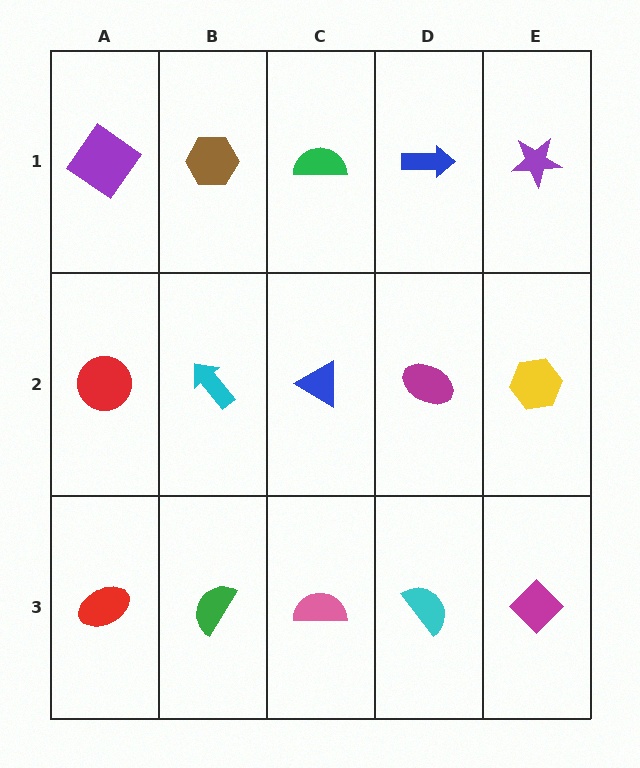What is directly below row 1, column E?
A yellow hexagon.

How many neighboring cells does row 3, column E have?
2.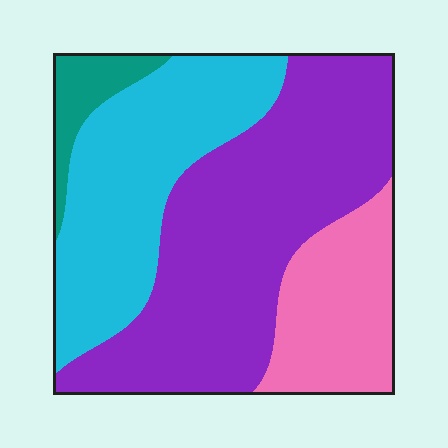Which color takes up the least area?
Teal, at roughly 5%.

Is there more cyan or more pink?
Cyan.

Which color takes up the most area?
Purple, at roughly 45%.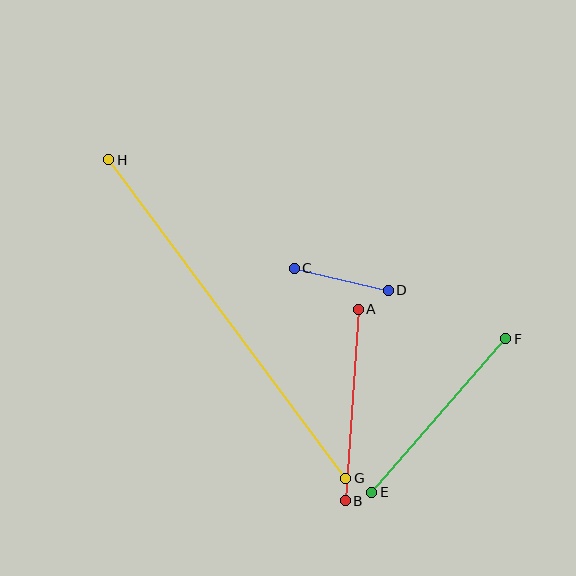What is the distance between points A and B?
The distance is approximately 192 pixels.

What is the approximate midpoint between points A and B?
The midpoint is at approximately (352, 405) pixels.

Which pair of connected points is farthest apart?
Points G and H are farthest apart.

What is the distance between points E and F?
The distance is approximately 204 pixels.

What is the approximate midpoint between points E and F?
The midpoint is at approximately (439, 416) pixels.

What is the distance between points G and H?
The distance is approximately 397 pixels.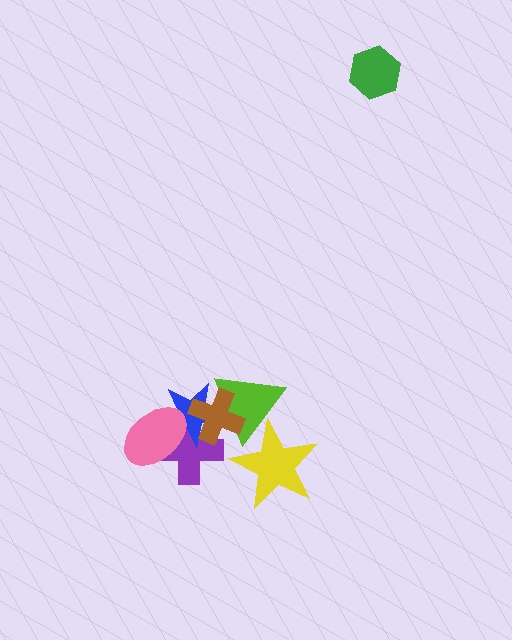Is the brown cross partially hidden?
No, no other shape covers it.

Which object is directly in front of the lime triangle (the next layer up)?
The brown cross is directly in front of the lime triangle.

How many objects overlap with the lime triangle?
3 objects overlap with the lime triangle.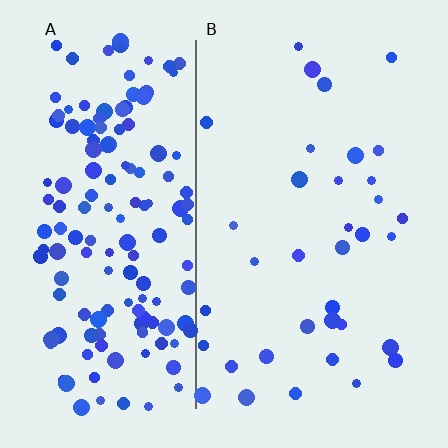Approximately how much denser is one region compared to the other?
Approximately 4.2× — region A over region B.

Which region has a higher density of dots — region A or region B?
A (the left).